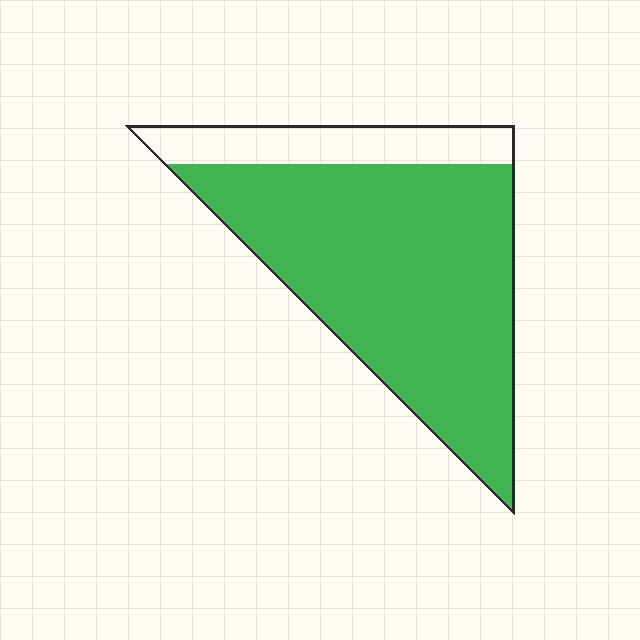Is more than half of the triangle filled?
Yes.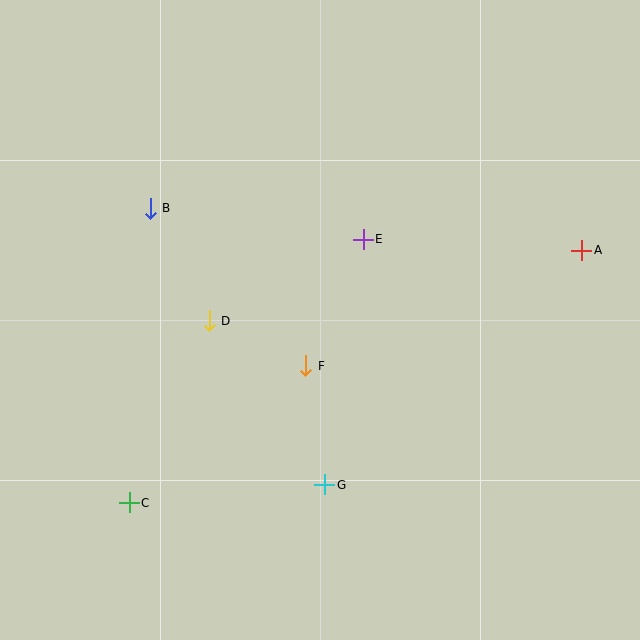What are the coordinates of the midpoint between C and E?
The midpoint between C and E is at (246, 371).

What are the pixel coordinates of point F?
Point F is at (306, 366).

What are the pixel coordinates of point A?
Point A is at (582, 250).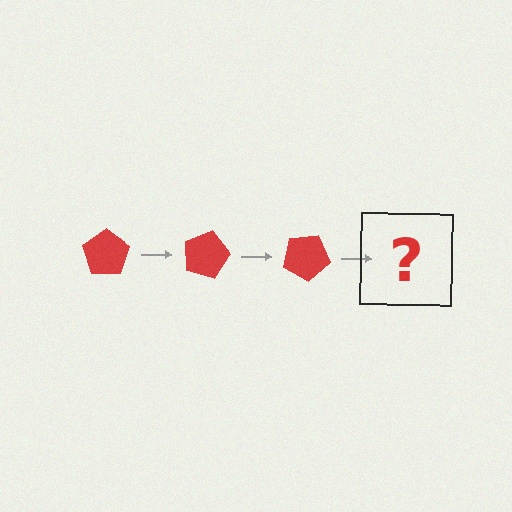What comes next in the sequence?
The next element should be a red pentagon rotated 45 degrees.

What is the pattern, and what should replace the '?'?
The pattern is that the pentagon rotates 15 degrees each step. The '?' should be a red pentagon rotated 45 degrees.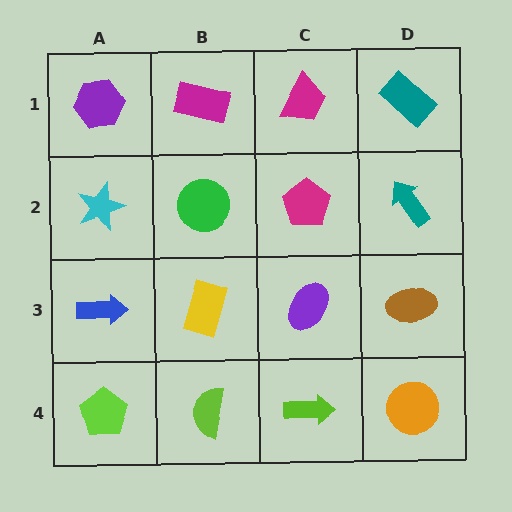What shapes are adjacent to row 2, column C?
A magenta trapezoid (row 1, column C), a purple ellipse (row 3, column C), a green circle (row 2, column B), a teal arrow (row 2, column D).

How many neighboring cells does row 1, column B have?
3.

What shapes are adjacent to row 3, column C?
A magenta pentagon (row 2, column C), a lime arrow (row 4, column C), a yellow rectangle (row 3, column B), a brown ellipse (row 3, column D).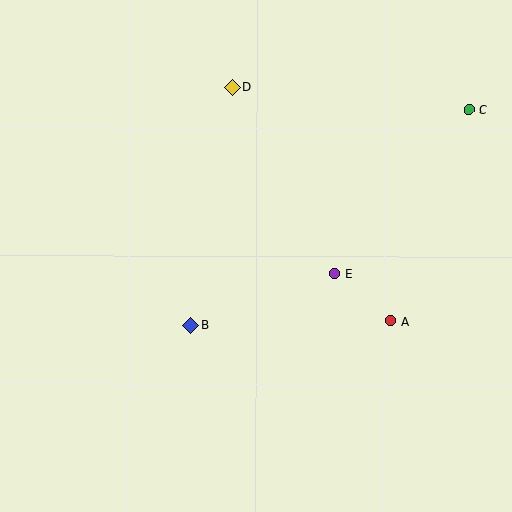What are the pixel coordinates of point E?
Point E is at (335, 274).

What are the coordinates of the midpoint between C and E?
The midpoint between C and E is at (402, 192).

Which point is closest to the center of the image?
Point E at (335, 274) is closest to the center.